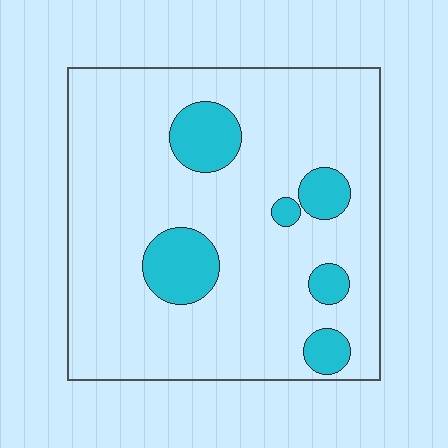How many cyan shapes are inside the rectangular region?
6.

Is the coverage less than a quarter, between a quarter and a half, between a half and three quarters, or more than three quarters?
Less than a quarter.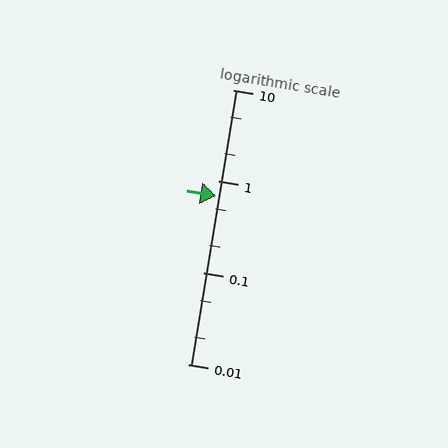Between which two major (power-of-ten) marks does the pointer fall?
The pointer is between 0.1 and 1.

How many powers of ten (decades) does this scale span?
The scale spans 3 decades, from 0.01 to 10.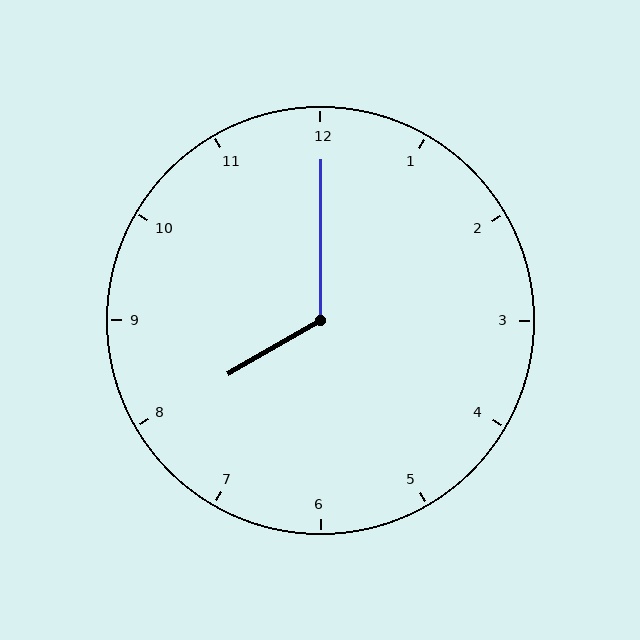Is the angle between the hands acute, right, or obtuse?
It is obtuse.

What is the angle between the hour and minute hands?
Approximately 120 degrees.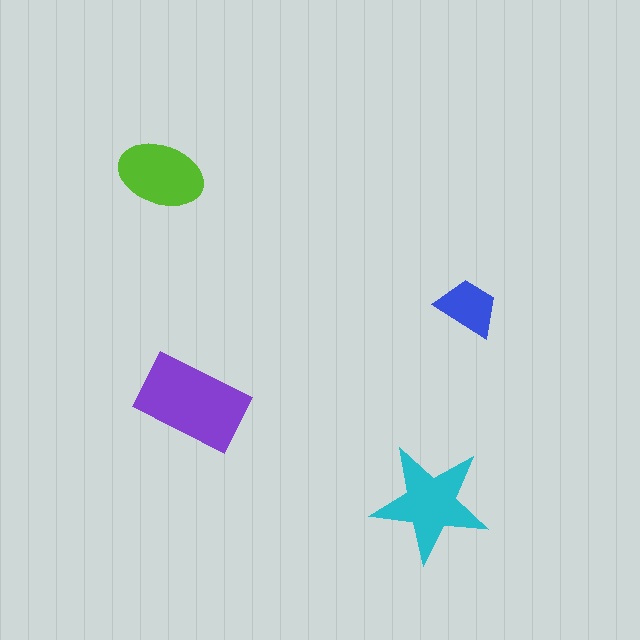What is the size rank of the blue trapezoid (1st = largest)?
4th.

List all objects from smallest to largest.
The blue trapezoid, the lime ellipse, the cyan star, the purple rectangle.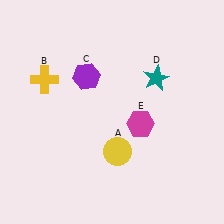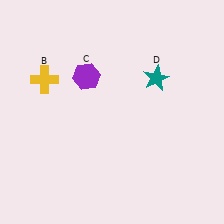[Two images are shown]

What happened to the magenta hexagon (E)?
The magenta hexagon (E) was removed in Image 2. It was in the bottom-right area of Image 1.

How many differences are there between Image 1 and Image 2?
There are 2 differences between the two images.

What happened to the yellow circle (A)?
The yellow circle (A) was removed in Image 2. It was in the bottom-right area of Image 1.